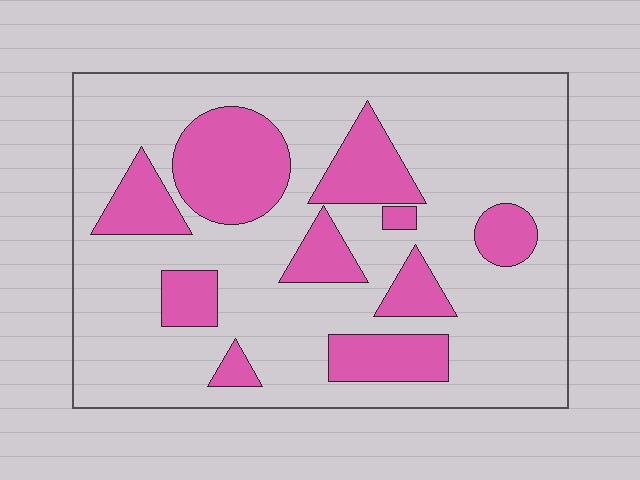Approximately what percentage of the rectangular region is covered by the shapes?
Approximately 25%.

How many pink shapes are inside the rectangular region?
10.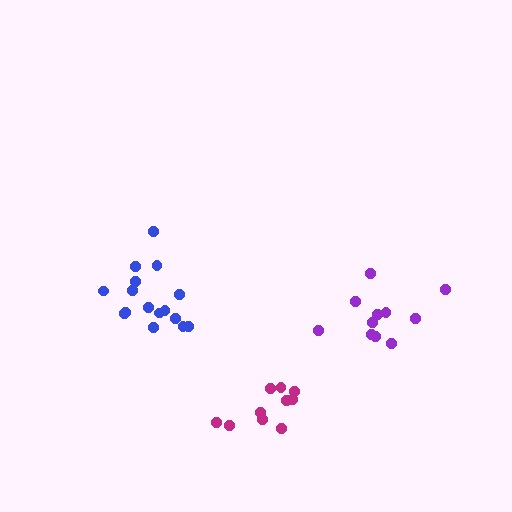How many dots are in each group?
Group 1: 11 dots, Group 2: 16 dots, Group 3: 10 dots (37 total).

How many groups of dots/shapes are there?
There are 3 groups.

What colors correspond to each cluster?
The clusters are colored: purple, blue, magenta.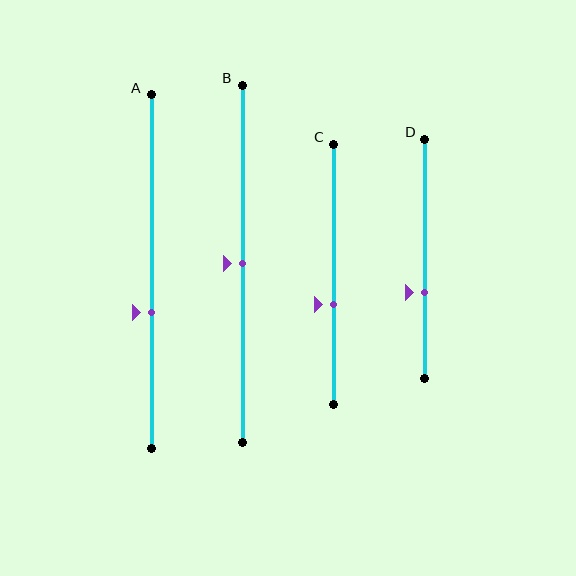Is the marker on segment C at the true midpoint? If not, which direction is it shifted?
No, the marker on segment C is shifted downward by about 12% of the segment length.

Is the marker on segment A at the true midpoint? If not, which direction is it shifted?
No, the marker on segment A is shifted downward by about 12% of the segment length.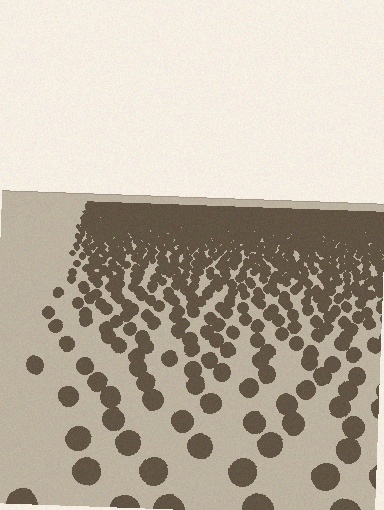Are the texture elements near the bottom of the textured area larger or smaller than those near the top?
Larger. Near the bottom, elements are closer to the viewer and appear at a bigger on-screen size.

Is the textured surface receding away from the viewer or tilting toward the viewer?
The surface is receding away from the viewer. Texture elements get smaller and denser toward the top.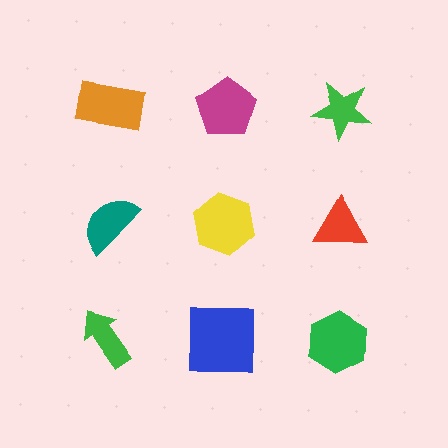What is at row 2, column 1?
A teal semicircle.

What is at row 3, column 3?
A green hexagon.